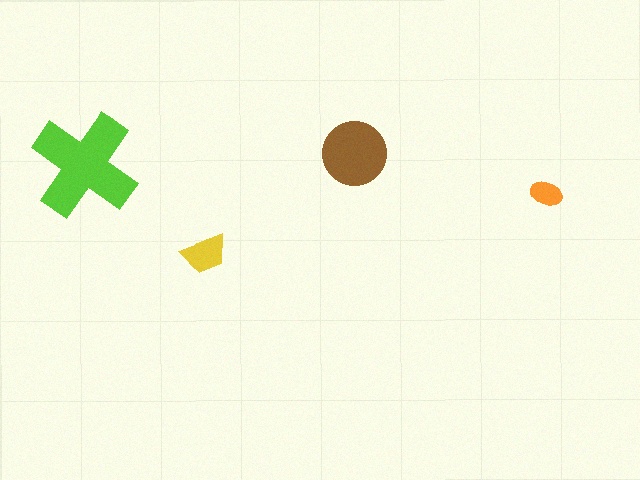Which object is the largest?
The lime cross.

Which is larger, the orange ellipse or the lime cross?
The lime cross.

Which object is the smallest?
The orange ellipse.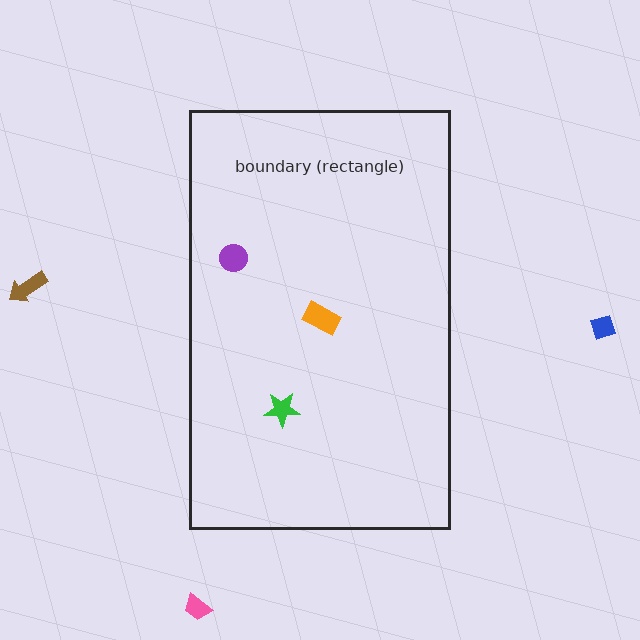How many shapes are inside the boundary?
3 inside, 3 outside.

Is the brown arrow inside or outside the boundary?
Outside.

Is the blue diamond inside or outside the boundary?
Outside.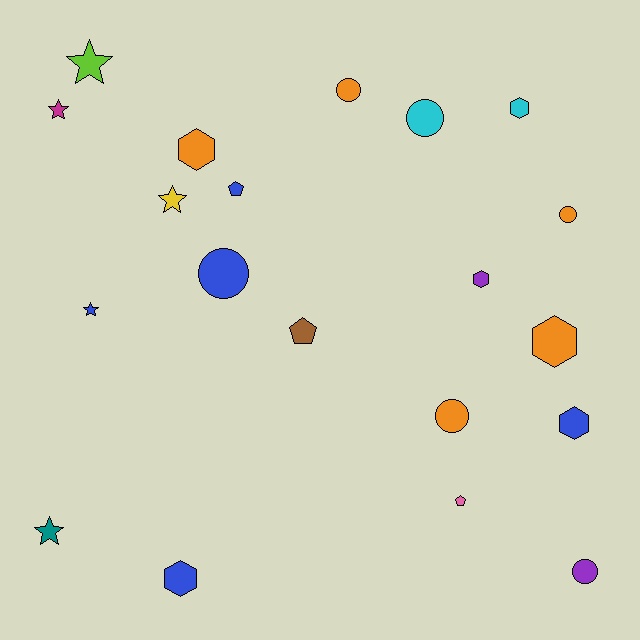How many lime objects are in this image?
There is 1 lime object.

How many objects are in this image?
There are 20 objects.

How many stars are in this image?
There are 5 stars.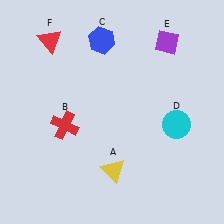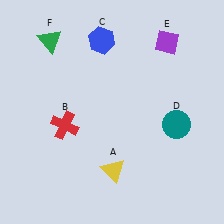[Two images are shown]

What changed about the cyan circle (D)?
In Image 1, D is cyan. In Image 2, it changed to teal.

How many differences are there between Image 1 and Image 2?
There are 2 differences between the two images.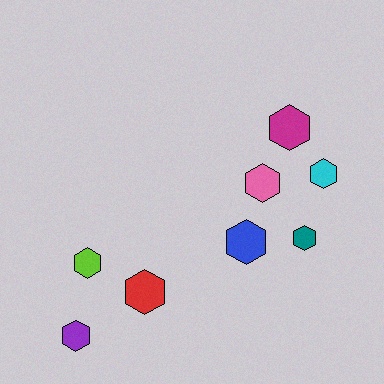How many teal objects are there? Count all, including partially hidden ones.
There is 1 teal object.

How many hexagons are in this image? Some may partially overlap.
There are 8 hexagons.